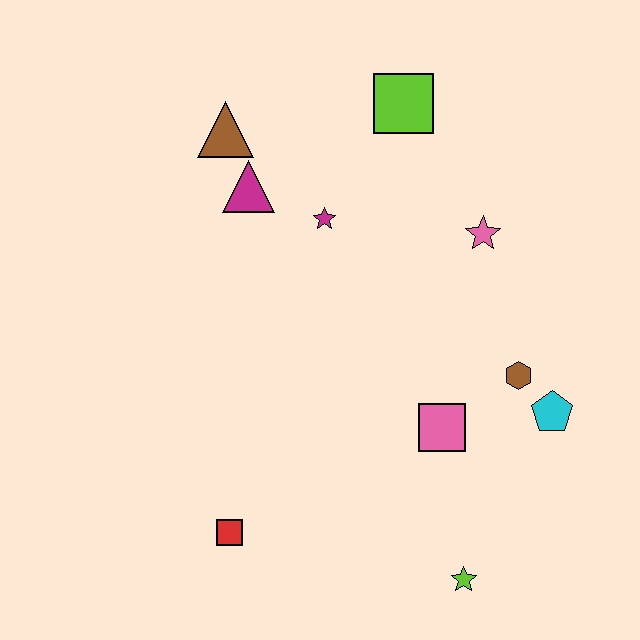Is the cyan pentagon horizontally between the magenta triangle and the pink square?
No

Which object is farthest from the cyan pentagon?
The brown triangle is farthest from the cyan pentagon.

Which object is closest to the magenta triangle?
The brown triangle is closest to the magenta triangle.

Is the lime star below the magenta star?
Yes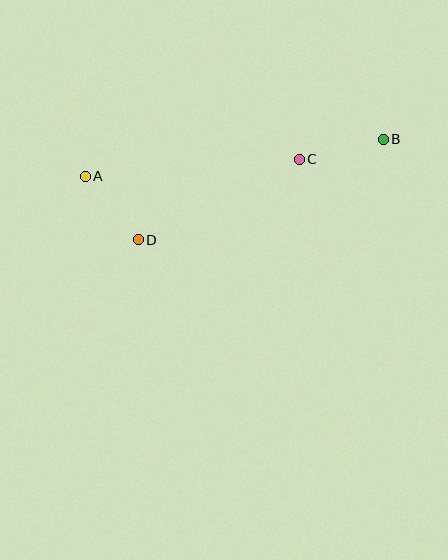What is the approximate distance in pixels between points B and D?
The distance between B and D is approximately 265 pixels.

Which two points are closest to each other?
Points A and D are closest to each other.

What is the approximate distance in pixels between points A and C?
The distance between A and C is approximately 215 pixels.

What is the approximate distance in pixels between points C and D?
The distance between C and D is approximately 180 pixels.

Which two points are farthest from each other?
Points A and B are farthest from each other.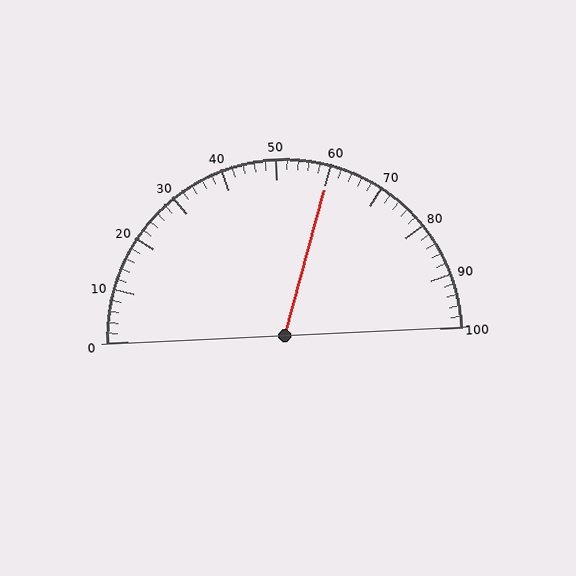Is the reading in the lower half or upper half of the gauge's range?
The reading is in the upper half of the range (0 to 100).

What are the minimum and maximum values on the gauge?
The gauge ranges from 0 to 100.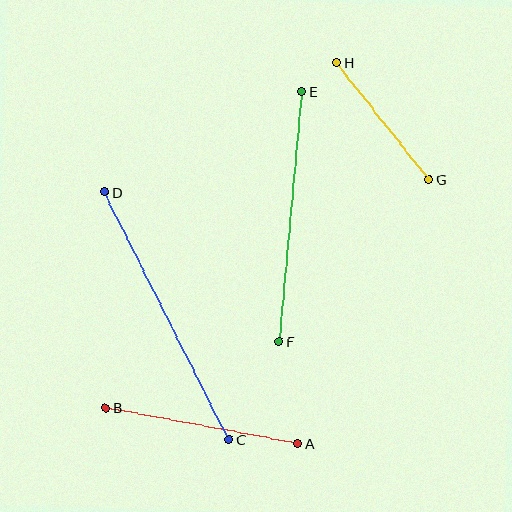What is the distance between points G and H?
The distance is approximately 149 pixels.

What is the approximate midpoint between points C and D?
The midpoint is at approximately (167, 316) pixels.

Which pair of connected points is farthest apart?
Points C and D are farthest apart.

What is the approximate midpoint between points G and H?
The midpoint is at approximately (383, 121) pixels.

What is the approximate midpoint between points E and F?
The midpoint is at approximately (290, 216) pixels.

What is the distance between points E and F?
The distance is approximately 251 pixels.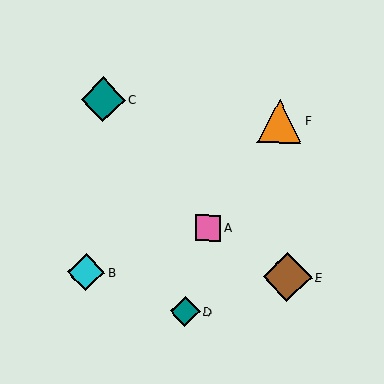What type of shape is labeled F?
Shape F is an orange triangle.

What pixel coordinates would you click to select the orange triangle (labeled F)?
Click at (280, 121) to select the orange triangle F.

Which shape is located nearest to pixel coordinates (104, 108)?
The teal diamond (labeled C) at (103, 99) is nearest to that location.